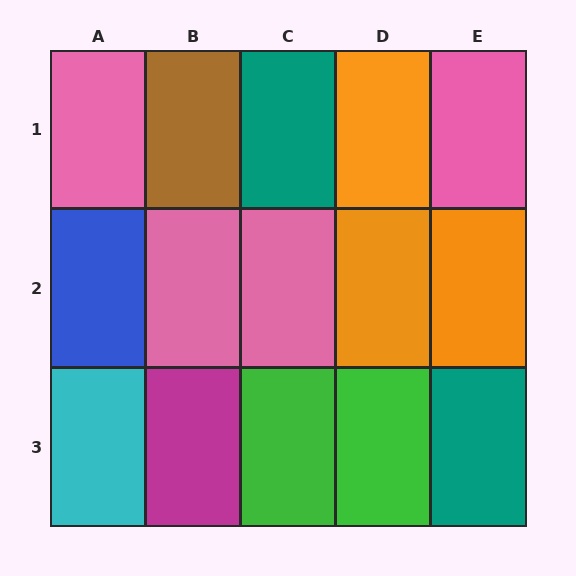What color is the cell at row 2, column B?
Pink.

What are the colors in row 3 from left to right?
Cyan, magenta, green, green, teal.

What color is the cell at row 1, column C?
Teal.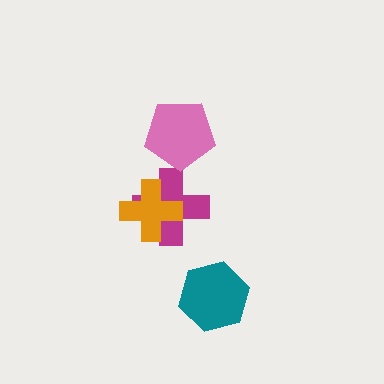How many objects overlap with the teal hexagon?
0 objects overlap with the teal hexagon.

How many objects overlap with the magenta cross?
1 object overlaps with the magenta cross.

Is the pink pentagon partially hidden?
No, no other shape covers it.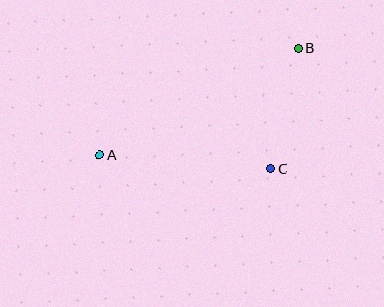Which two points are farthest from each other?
Points A and B are farthest from each other.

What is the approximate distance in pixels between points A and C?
The distance between A and C is approximately 171 pixels.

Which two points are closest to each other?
Points B and C are closest to each other.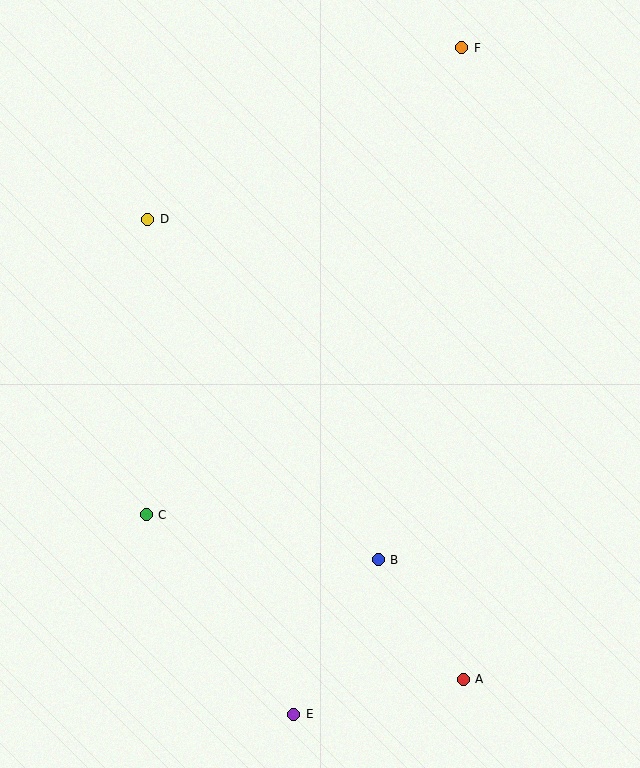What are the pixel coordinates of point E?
Point E is at (294, 714).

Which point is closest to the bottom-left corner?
Point C is closest to the bottom-left corner.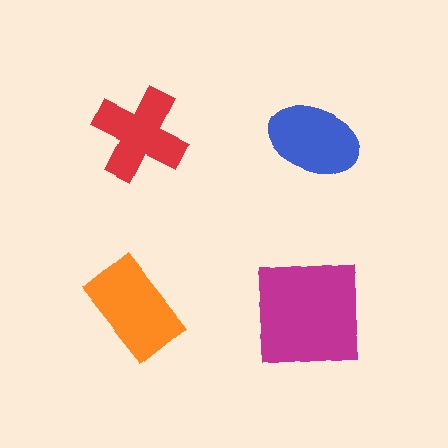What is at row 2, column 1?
An orange rectangle.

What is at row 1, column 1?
A red cross.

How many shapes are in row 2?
2 shapes.